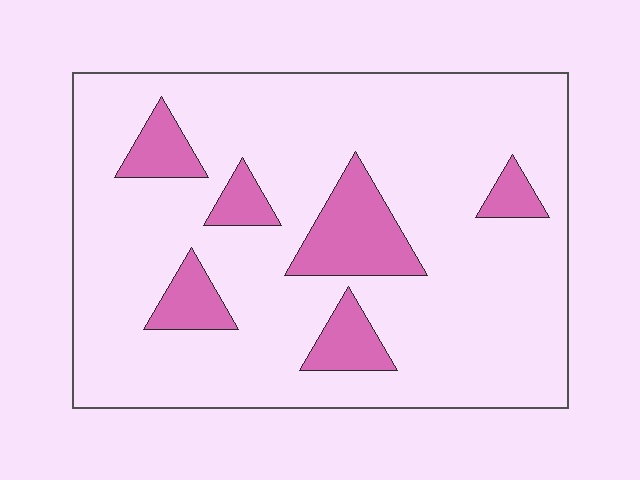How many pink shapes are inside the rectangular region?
6.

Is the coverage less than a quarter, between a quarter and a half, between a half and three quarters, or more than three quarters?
Less than a quarter.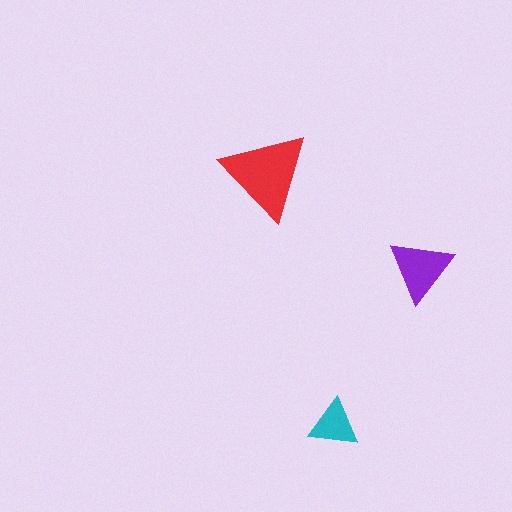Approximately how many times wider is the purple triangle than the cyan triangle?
About 1.5 times wider.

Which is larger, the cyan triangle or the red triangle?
The red one.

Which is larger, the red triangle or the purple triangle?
The red one.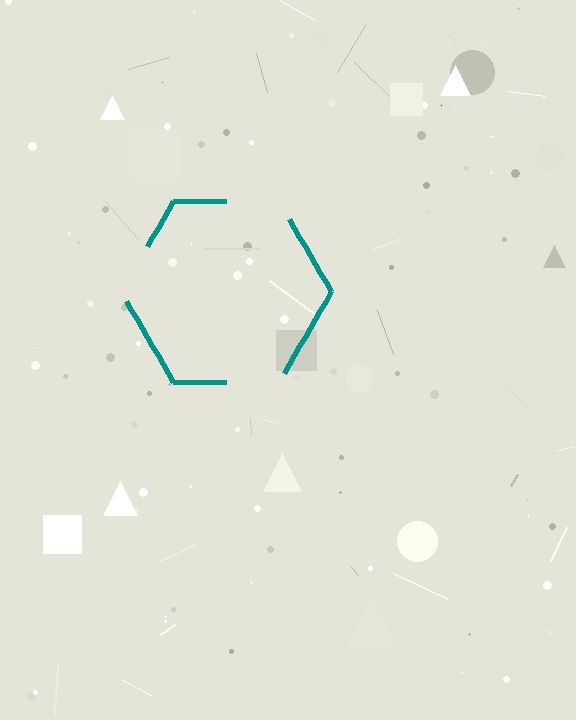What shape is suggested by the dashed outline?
The dashed outline suggests a hexagon.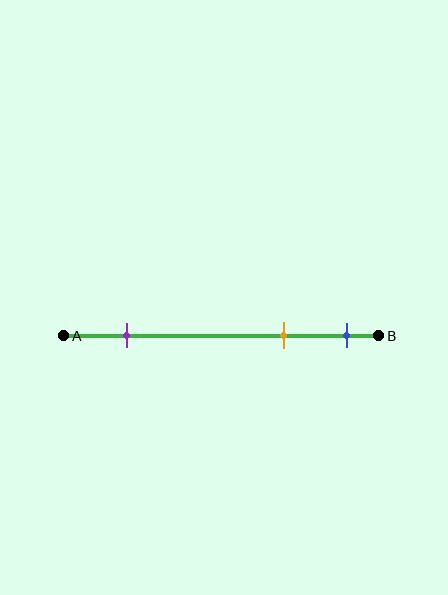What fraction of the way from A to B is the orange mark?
The orange mark is approximately 70% (0.7) of the way from A to B.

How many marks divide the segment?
There are 3 marks dividing the segment.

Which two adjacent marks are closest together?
The orange and blue marks are the closest adjacent pair.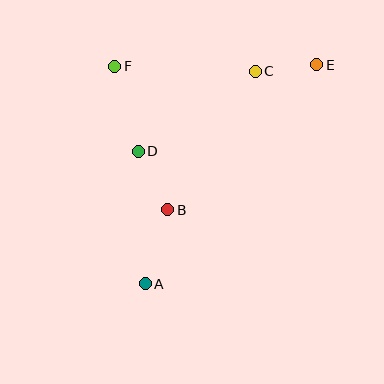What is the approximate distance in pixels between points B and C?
The distance between B and C is approximately 164 pixels.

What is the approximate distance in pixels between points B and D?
The distance between B and D is approximately 66 pixels.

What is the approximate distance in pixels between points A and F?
The distance between A and F is approximately 220 pixels.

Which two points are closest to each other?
Points C and E are closest to each other.